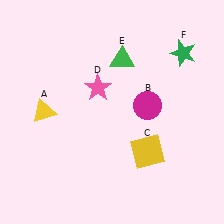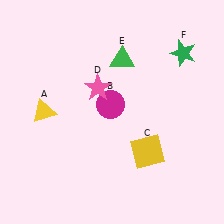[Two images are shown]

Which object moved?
The magenta circle (B) moved left.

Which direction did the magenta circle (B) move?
The magenta circle (B) moved left.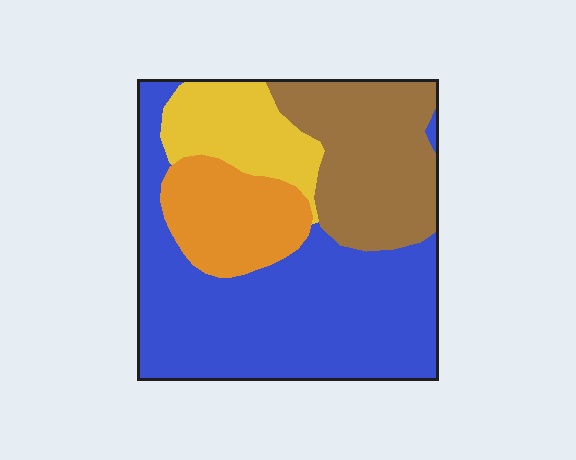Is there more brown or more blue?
Blue.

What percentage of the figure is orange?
Orange covers about 15% of the figure.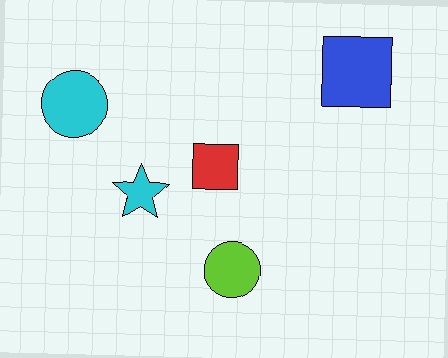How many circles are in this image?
There are 2 circles.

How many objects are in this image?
There are 5 objects.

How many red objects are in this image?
There is 1 red object.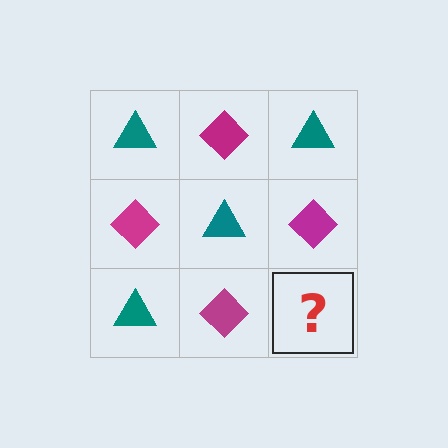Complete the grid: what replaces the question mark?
The question mark should be replaced with a teal triangle.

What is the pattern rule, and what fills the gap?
The rule is that it alternates teal triangle and magenta diamond in a checkerboard pattern. The gap should be filled with a teal triangle.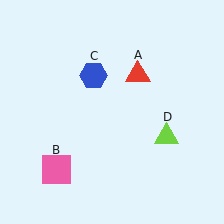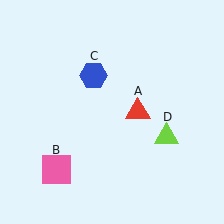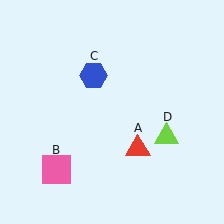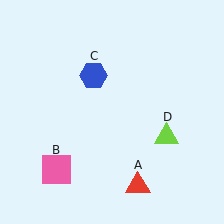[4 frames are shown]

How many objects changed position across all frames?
1 object changed position: red triangle (object A).